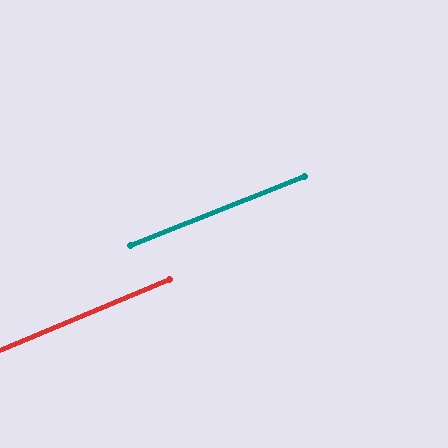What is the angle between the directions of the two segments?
Approximately 1 degree.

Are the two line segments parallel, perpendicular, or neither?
Parallel — their directions differ by only 1.1°.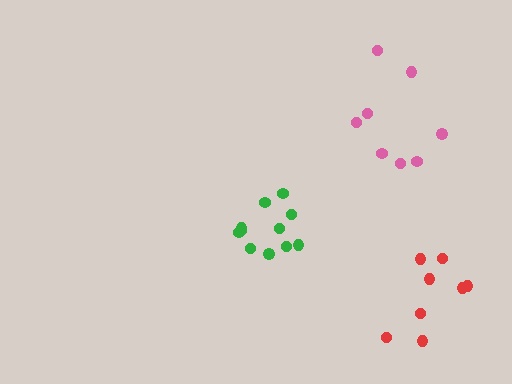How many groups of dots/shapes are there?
There are 3 groups.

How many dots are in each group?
Group 1: 8 dots, Group 2: 8 dots, Group 3: 11 dots (27 total).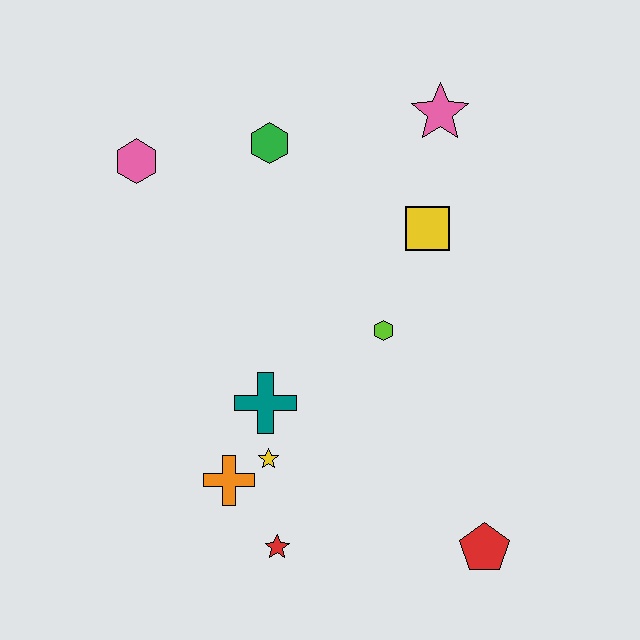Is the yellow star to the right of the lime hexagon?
No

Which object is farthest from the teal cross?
The pink star is farthest from the teal cross.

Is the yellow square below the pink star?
Yes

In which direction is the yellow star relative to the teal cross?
The yellow star is below the teal cross.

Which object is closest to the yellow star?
The orange cross is closest to the yellow star.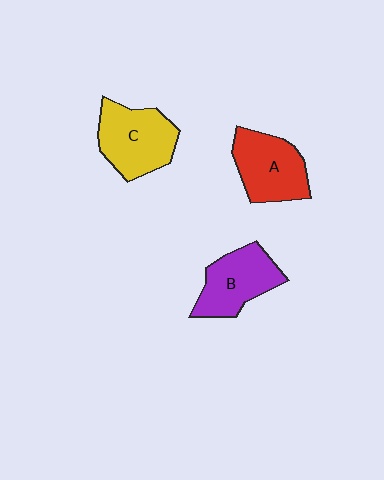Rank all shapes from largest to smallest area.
From largest to smallest: C (yellow), A (red), B (purple).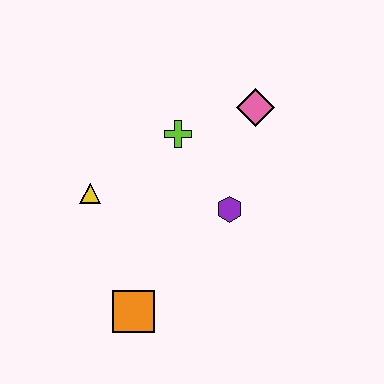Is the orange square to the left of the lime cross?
Yes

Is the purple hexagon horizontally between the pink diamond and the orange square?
Yes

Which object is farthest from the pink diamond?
The orange square is farthest from the pink diamond.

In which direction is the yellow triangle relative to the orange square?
The yellow triangle is above the orange square.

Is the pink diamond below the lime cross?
No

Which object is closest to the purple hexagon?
The lime cross is closest to the purple hexagon.